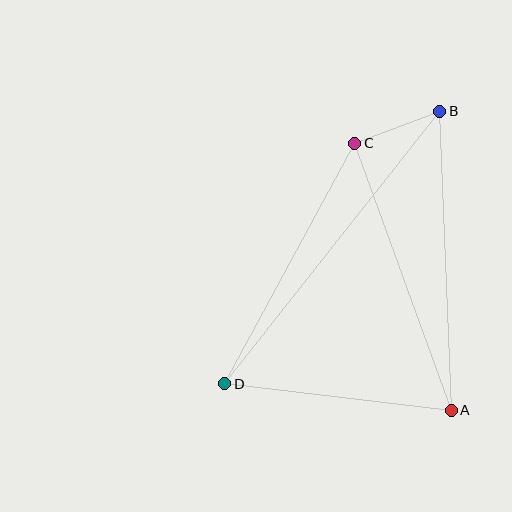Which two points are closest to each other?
Points B and C are closest to each other.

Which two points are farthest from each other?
Points B and D are farthest from each other.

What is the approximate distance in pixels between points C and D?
The distance between C and D is approximately 273 pixels.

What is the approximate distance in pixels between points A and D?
The distance between A and D is approximately 228 pixels.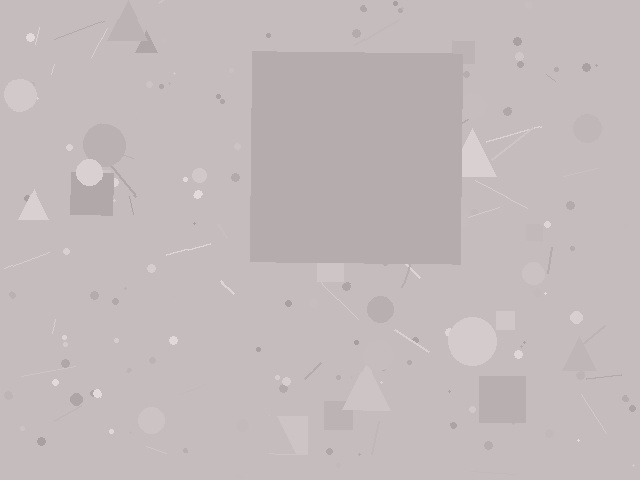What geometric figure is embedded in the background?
A square is embedded in the background.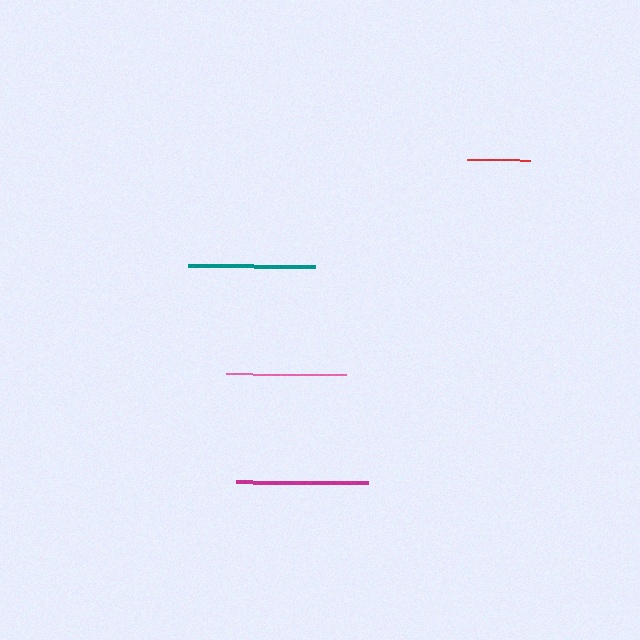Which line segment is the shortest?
The red line is the shortest at approximately 63 pixels.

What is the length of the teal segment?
The teal segment is approximately 127 pixels long.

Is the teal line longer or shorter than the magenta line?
The magenta line is longer than the teal line.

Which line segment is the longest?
The magenta line is the longest at approximately 131 pixels.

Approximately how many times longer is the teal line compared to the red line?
The teal line is approximately 2.0 times the length of the red line.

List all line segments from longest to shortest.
From longest to shortest: magenta, teal, pink, red.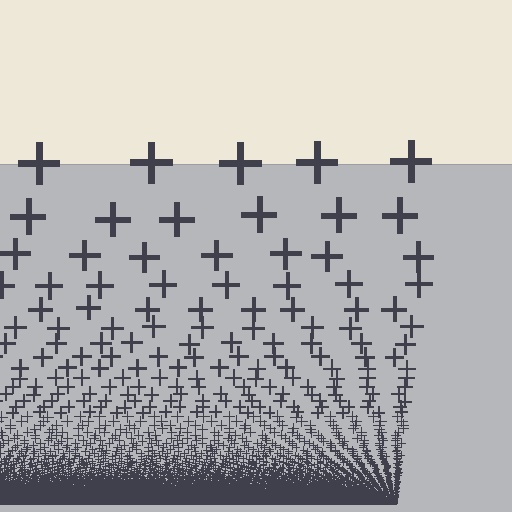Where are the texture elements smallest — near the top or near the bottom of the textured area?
Near the bottom.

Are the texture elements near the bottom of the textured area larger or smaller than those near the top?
Smaller. The gradient is inverted — elements near the bottom are smaller and denser.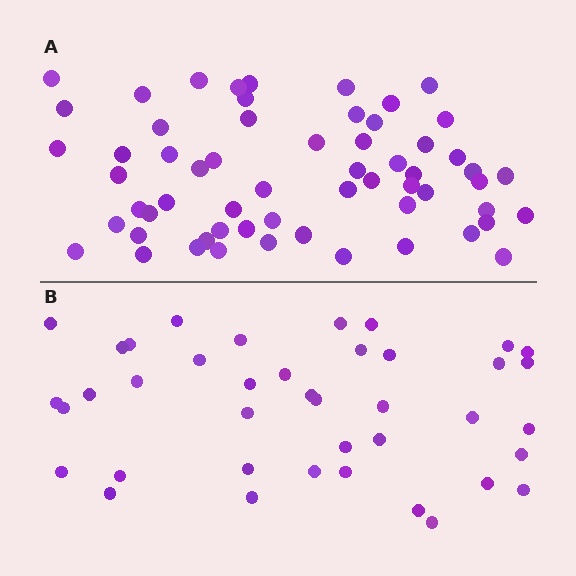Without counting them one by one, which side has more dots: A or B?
Region A (the top region) has more dots.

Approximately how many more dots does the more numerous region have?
Region A has approximately 20 more dots than region B.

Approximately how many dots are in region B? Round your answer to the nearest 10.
About 40 dots.